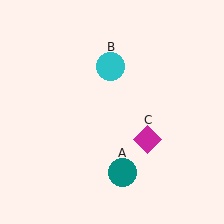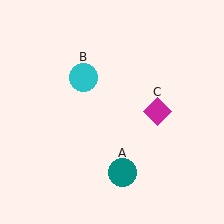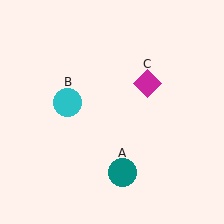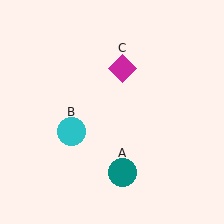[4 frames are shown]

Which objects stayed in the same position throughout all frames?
Teal circle (object A) remained stationary.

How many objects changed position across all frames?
2 objects changed position: cyan circle (object B), magenta diamond (object C).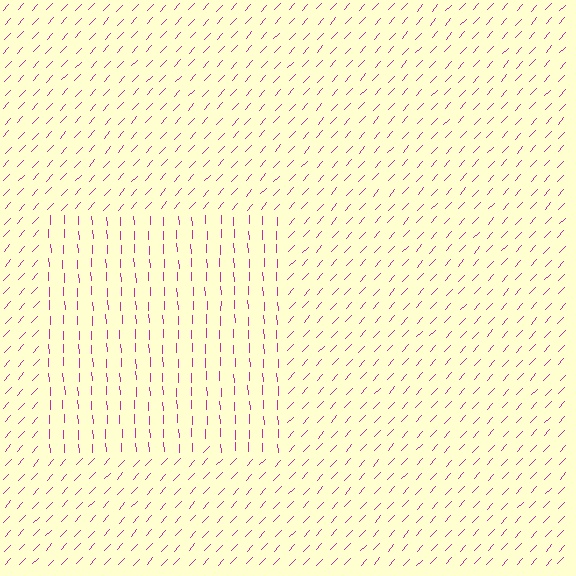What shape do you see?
I see a rectangle.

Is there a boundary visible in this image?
Yes, there is a texture boundary formed by a change in line orientation.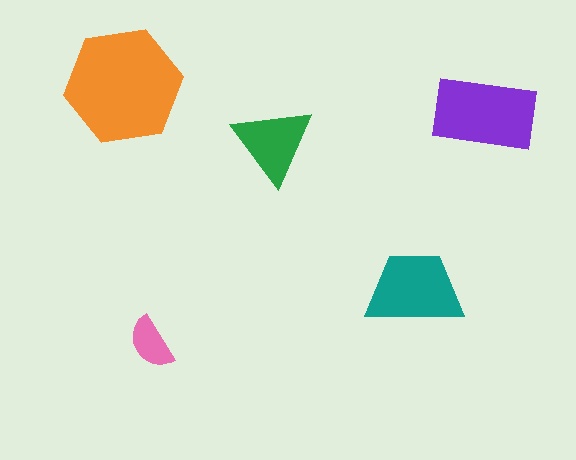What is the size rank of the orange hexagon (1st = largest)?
1st.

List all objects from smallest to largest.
The pink semicircle, the green triangle, the teal trapezoid, the purple rectangle, the orange hexagon.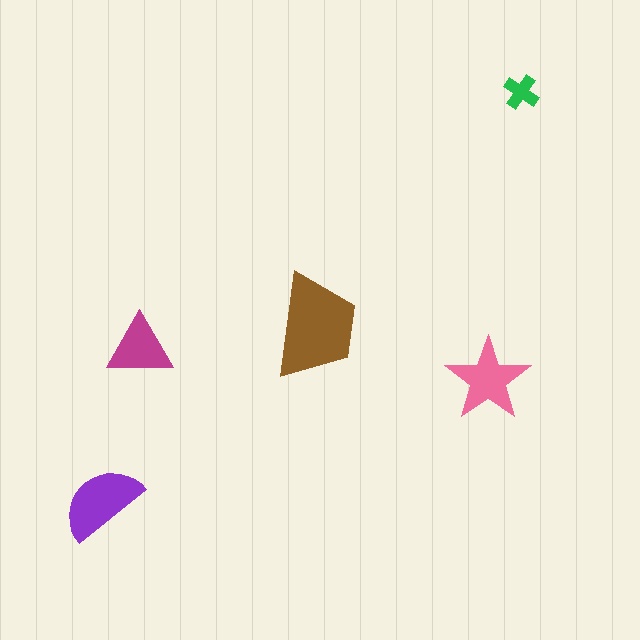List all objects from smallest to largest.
The green cross, the magenta triangle, the pink star, the purple semicircle, the brown trapezoid.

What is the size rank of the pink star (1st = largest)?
3rd.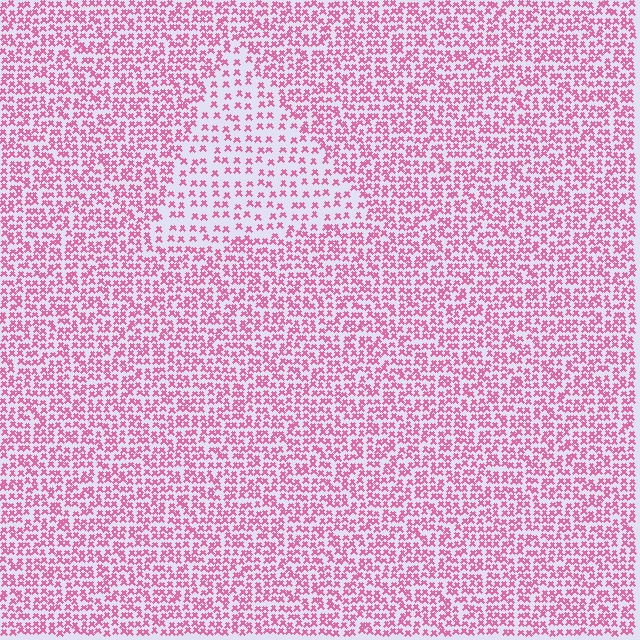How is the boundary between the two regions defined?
The boundary is defined by a change in element density (approximately 1.9x ratio). All elements are the same color, size, and shape.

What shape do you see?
I see a triangle.